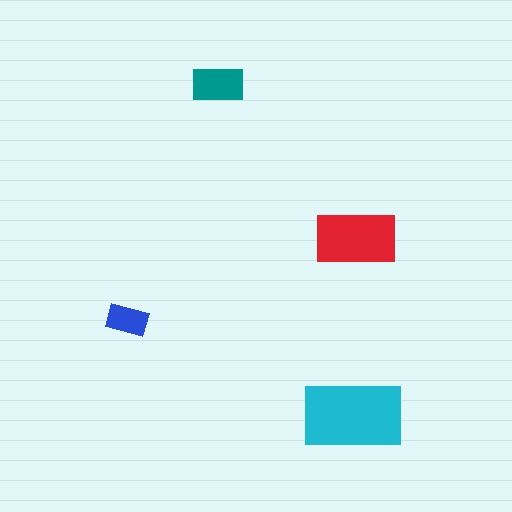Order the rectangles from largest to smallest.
the cyan one, the red one, the teal one, the blue one.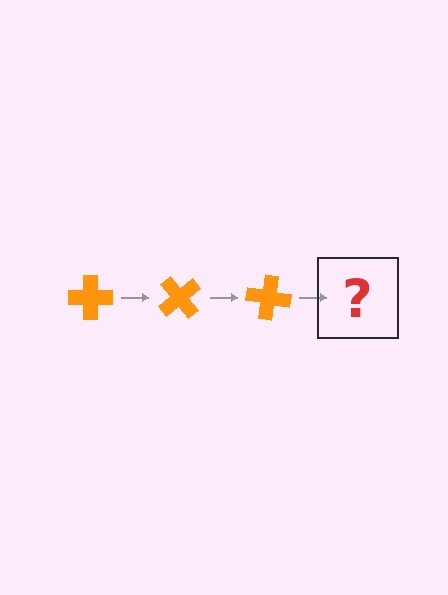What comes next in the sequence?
The next element should be an orange cross rotated 150 degrees.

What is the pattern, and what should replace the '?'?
The pattern is that the cross rotates 50 degrees each step. The '?' should be an orange cross rotated 150 degrees.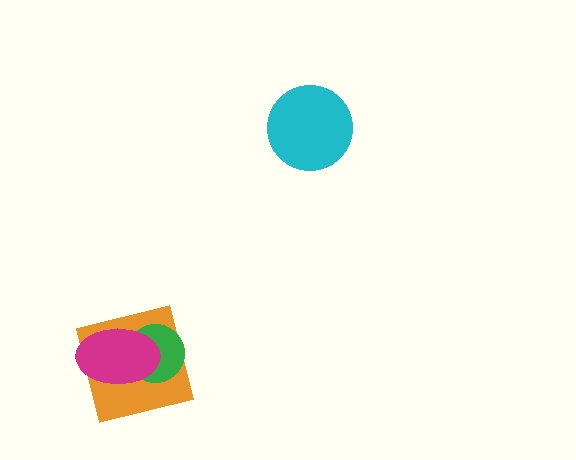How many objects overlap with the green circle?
2 objects overlap with the green circle.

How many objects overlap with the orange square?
2 objects overlap with the orange square.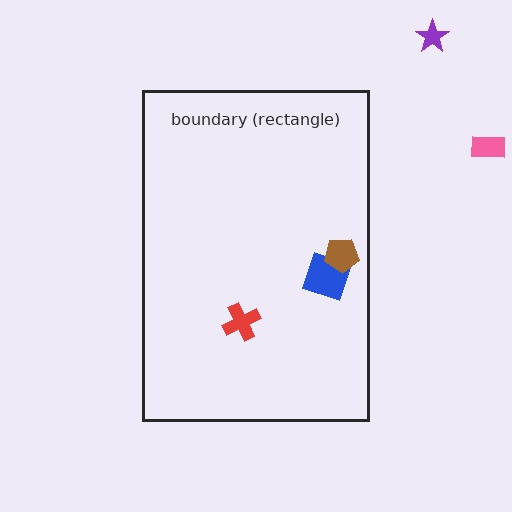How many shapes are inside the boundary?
3 inside, 2 outside.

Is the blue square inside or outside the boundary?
Inside.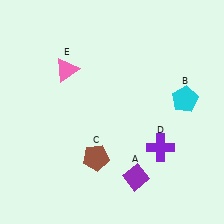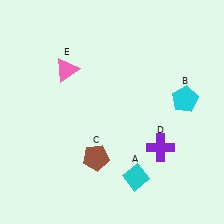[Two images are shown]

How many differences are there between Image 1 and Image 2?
There is 1 difference between the two images.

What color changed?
The diamond (A) changed from purple in Image 1 to cyan in Image 2.